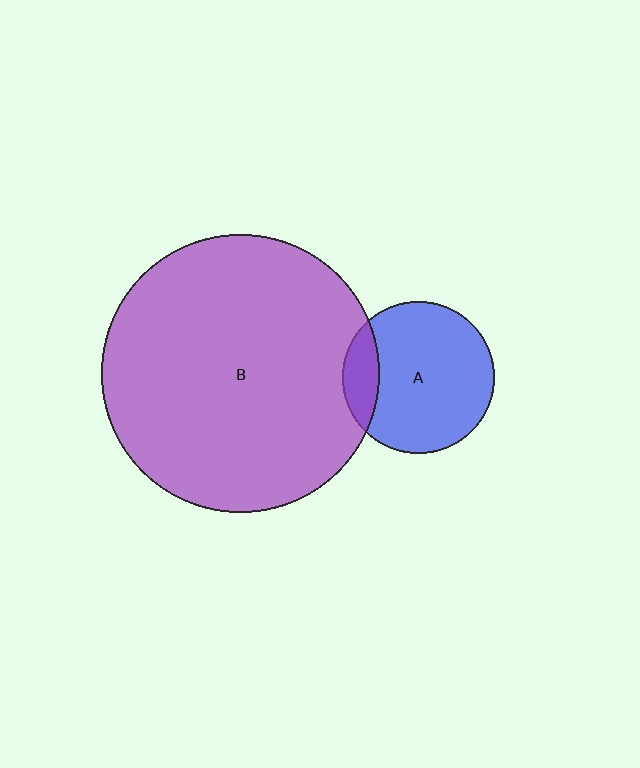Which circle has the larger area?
Circle B (purple).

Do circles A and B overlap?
Yes.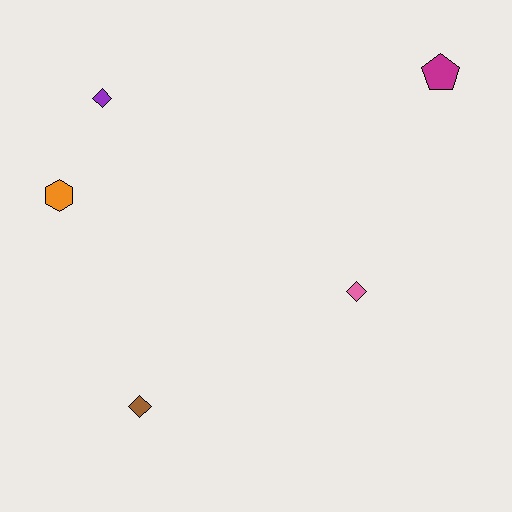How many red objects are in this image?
There are no red objects.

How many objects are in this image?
There are 5 objects.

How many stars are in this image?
There are no stars.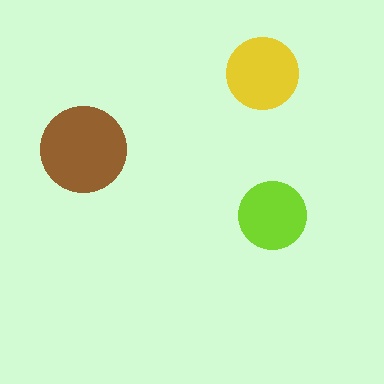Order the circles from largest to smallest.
the brown one, the yellow one, the lime one.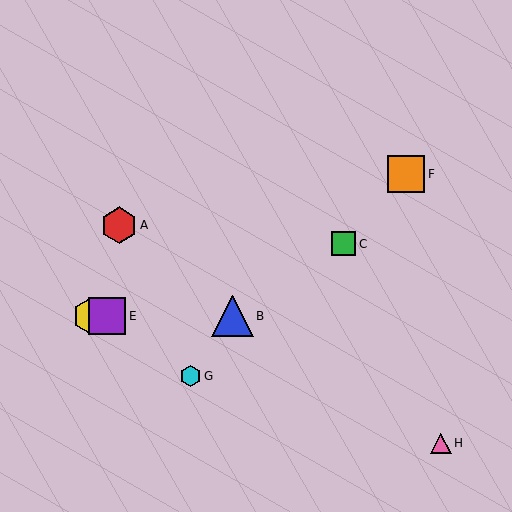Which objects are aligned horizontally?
Objects B, D, E are aligned horizontally.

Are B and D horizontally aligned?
Yes, both are at y≈316.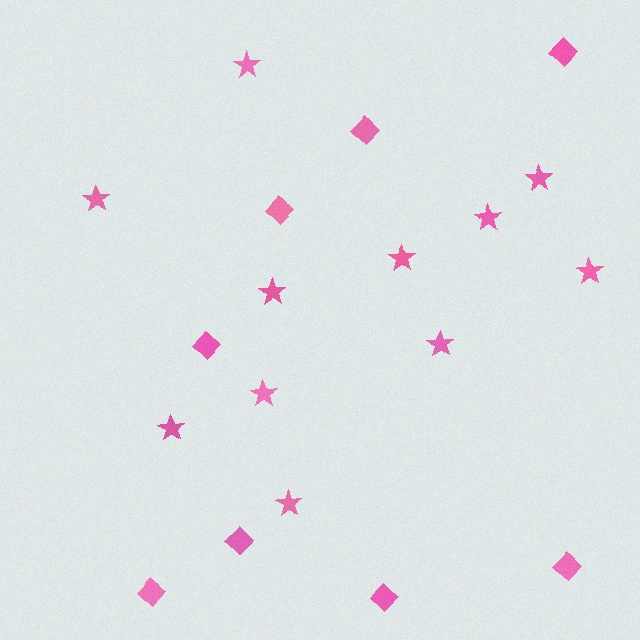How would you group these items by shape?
There are 2 groups: one group of stars (11) and one group of diamonds (8).